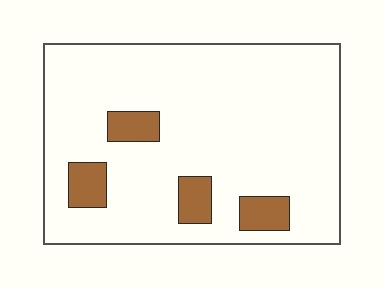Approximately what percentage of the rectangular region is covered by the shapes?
Approximately 10%.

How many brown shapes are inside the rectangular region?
4.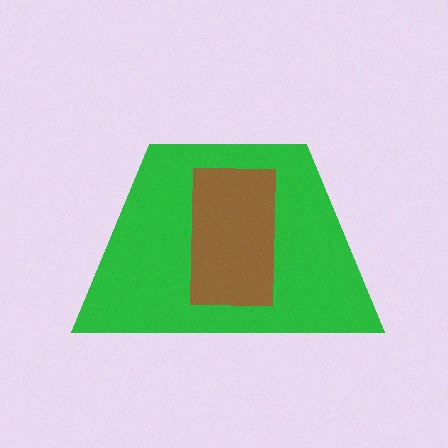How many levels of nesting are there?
2.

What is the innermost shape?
The brown rectangle.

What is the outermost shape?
The green trapezoid.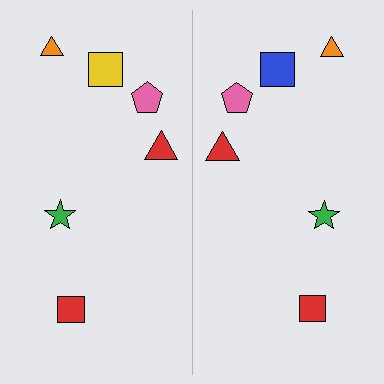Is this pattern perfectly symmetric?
No, the pattern is not perfectly symmetric. The blue square on the right side breaks the symmetry — its mirror counterpart is yellow.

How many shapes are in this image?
There are 12 shapes in this image.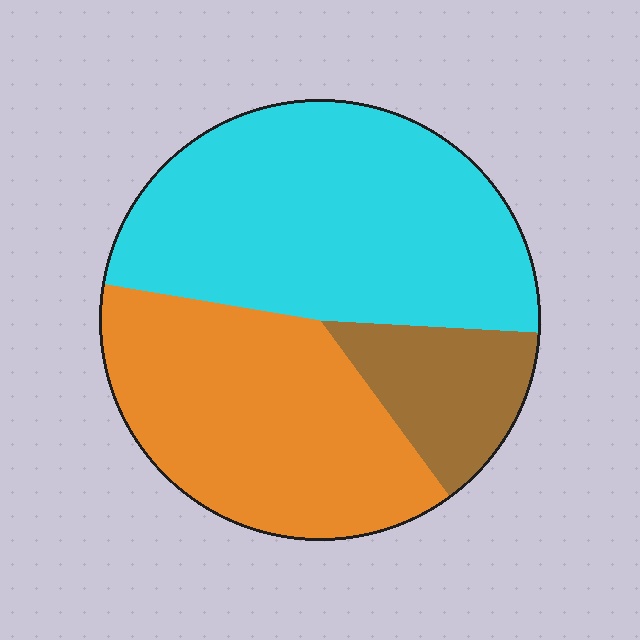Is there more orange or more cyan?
Cyan.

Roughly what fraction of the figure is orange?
Orange takes up about three eighths (3/8) of the figure.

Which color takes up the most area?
Cyan, at roughly 50%.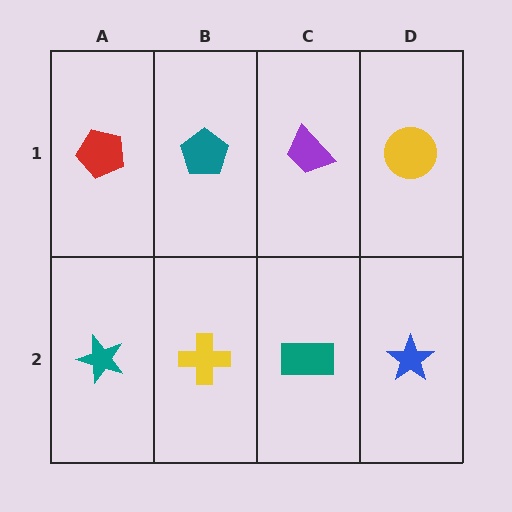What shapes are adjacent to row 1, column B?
A yellow cross (row 2, column B), a red pentagon (row 1, column A), a purple trapezoid (row 1, column C).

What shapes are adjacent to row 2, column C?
A purple trapezoid (row 1, column C), a yellow cross (row 2, column B), a blue star (row 2, column D).